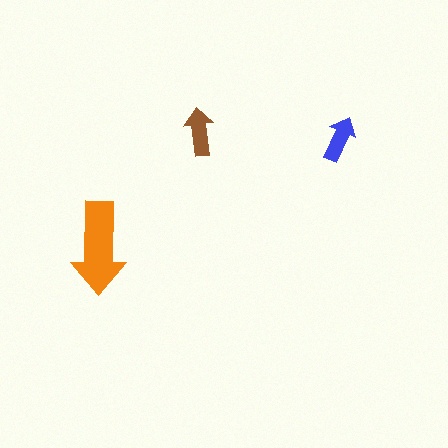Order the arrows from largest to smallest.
the orange one, the brown one, the blue one.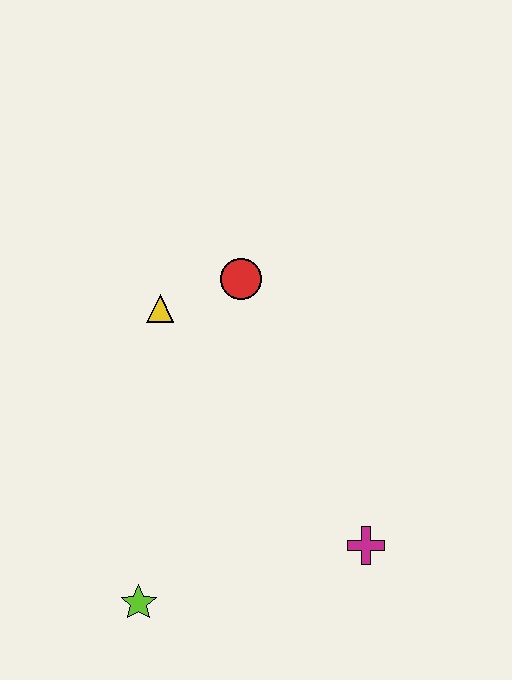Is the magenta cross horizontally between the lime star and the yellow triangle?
No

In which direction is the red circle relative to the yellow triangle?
The red circle is to the right of the yellow triangle.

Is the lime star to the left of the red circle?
Yes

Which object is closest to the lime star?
The magenta cross is closest to the lime star.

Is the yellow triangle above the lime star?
Yes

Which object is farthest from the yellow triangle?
The magenta cross is farthest from the yellow triangle.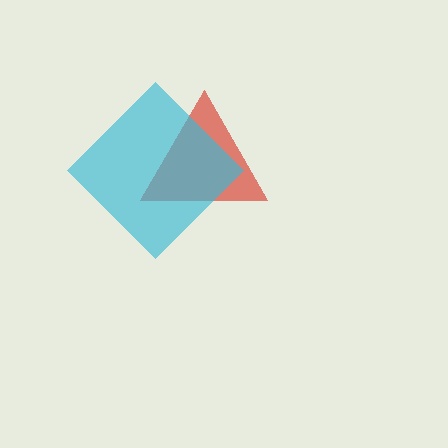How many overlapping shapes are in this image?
There are 2 overlapping shapes in the image.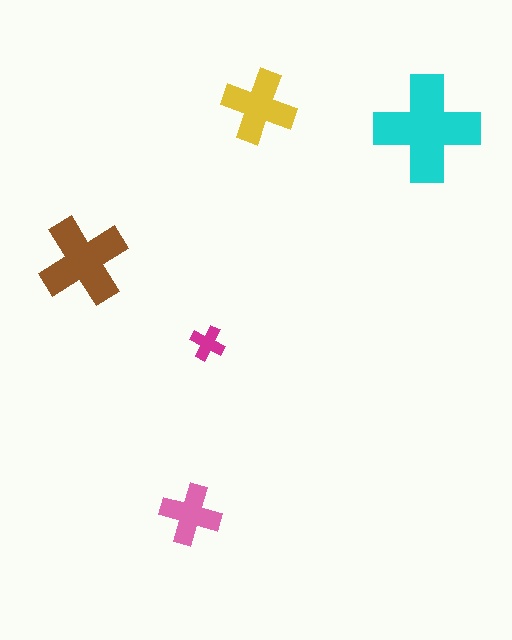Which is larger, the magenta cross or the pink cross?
The pink one.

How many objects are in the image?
There are 5 objects in the image.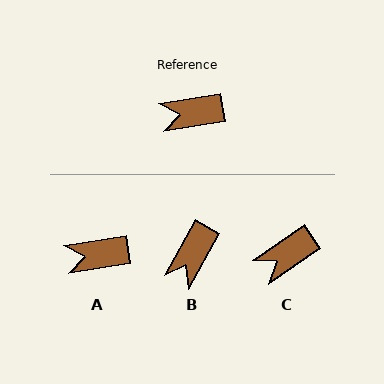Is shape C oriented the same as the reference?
No, it is off by about 25 degrees.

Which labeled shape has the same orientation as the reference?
A.